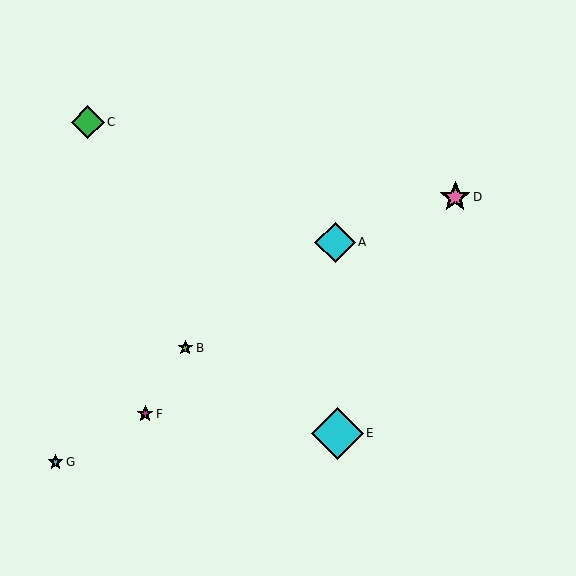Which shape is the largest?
The cyan diamond (labeled E) is the largest.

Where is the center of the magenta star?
The center of the magenta star is at (145, 414).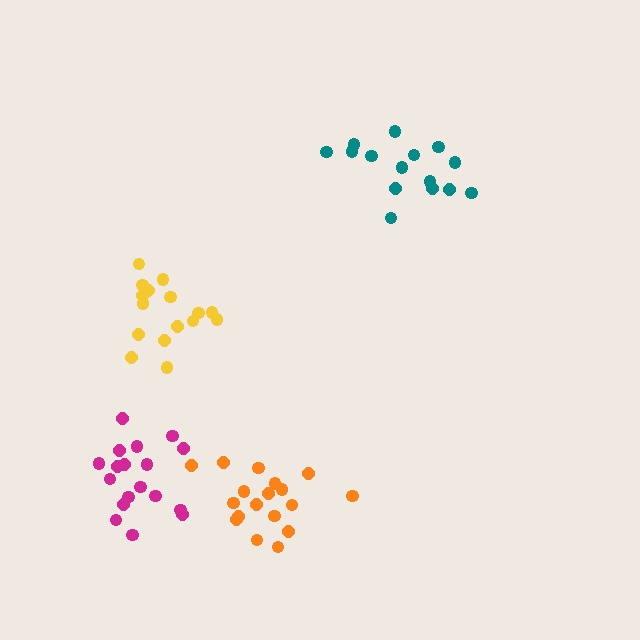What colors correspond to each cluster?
The clusters are colored: teal, yellow, orange, magenta.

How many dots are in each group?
Group 1: 15 dots, Group 2: 17 dots, Group 3: 18 dots, Group 4: 18 dots (68 total).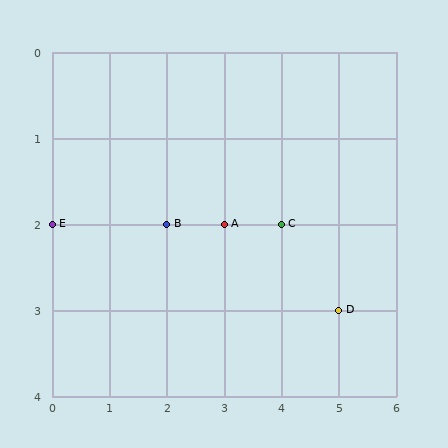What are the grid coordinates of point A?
Point A is at grid coordinates (3, 2).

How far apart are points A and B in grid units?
Points A and B are 1 column apart.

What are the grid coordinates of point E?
Point E is at grid coordinates (0, 2).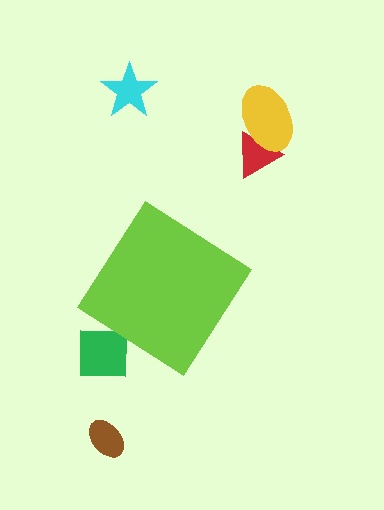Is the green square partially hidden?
Yes, the green square is partially hidden behind the lime diamond.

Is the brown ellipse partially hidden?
No, the brown ellipse is fully visible.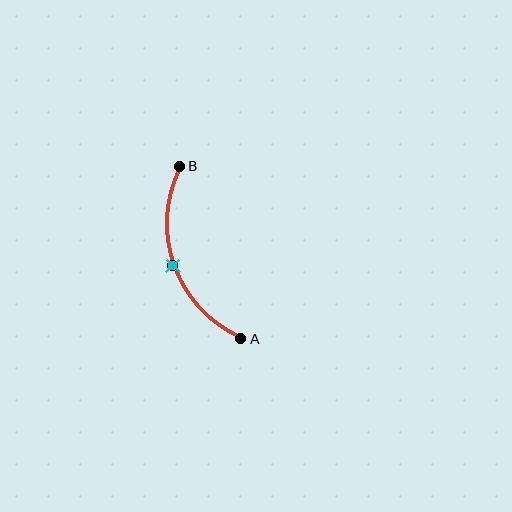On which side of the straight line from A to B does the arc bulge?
The arc bulges to the left of the straight line connecting A and B.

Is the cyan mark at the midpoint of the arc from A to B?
Yes. The cyan mark lies on the arc at equal arc-length from both A and B — it is the arc midpoint.